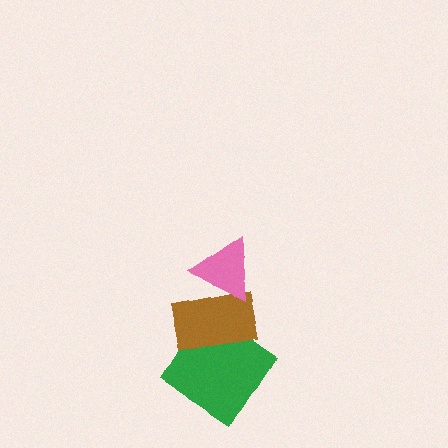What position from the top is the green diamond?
The green diamond is 3rd from the top.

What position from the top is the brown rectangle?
The brown rectangle is 2nd from the top.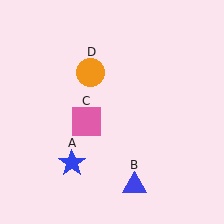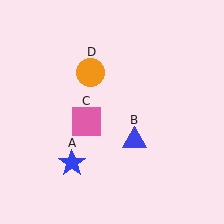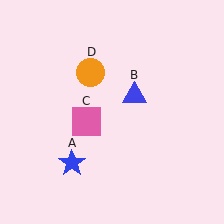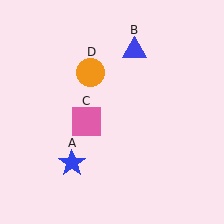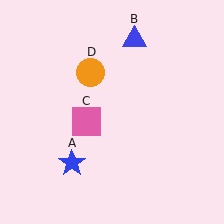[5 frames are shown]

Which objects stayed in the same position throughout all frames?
Blue star (object A) and pink square (object C) and orange circle (object D) remained stationary.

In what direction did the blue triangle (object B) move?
The blue triangle (object B) moved up.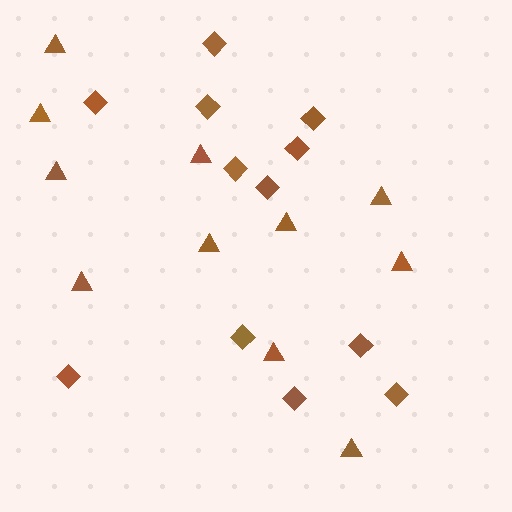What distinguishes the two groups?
There are 2 groups: one group of triangles (11) and one group of diamonds (12).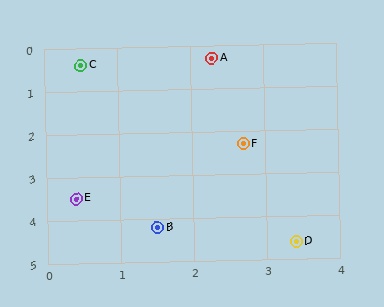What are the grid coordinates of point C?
Point C is at approximately (0.5, 0.4).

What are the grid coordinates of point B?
Point B is at approximately (1.5, 4.2).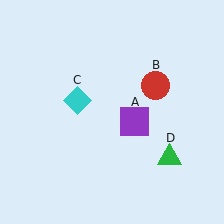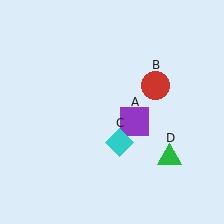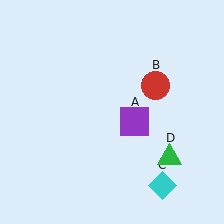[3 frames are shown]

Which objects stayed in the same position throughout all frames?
Purple square (object A) and red circle (object B) and green triangle (object D) remained stationary.